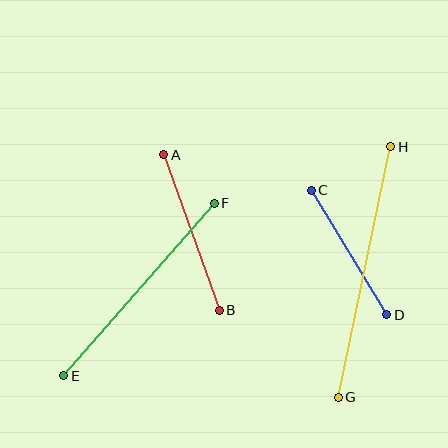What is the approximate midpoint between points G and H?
The midpoint is at approximately (364, 272) pixels.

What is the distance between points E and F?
The distance is approximately 229 pixels.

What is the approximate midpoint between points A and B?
The midpoint is at approximately (191, 233) pixels.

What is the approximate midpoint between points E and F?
The midpoint is at approximately (139, 290) pixels.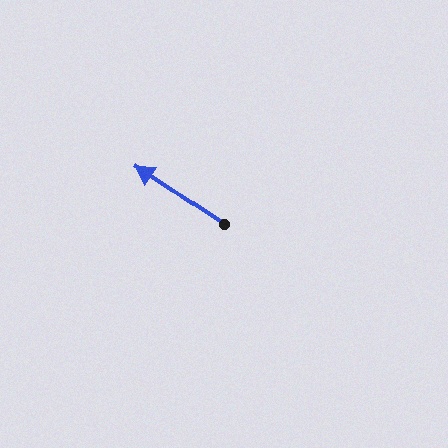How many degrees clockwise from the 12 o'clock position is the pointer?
Approximately 304 degrees.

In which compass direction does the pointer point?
Northwest.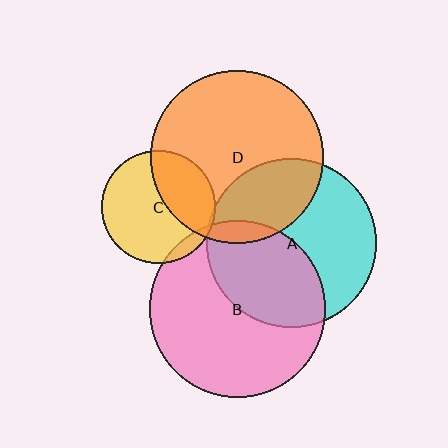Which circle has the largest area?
Circle B (pink).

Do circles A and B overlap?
Yes.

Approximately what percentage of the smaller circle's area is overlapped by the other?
Approximately 40%.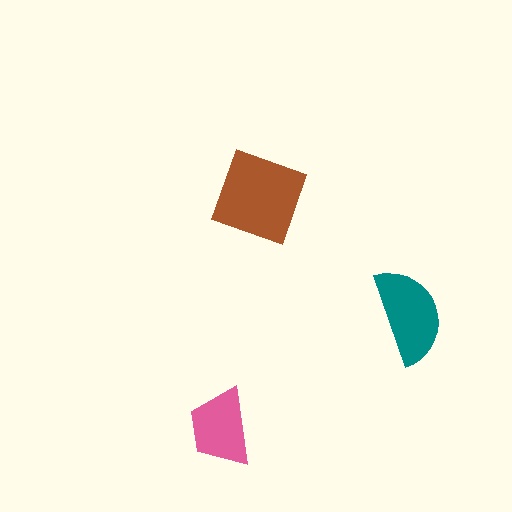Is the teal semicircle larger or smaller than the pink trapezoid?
Larger.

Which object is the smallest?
The pink trapezoid.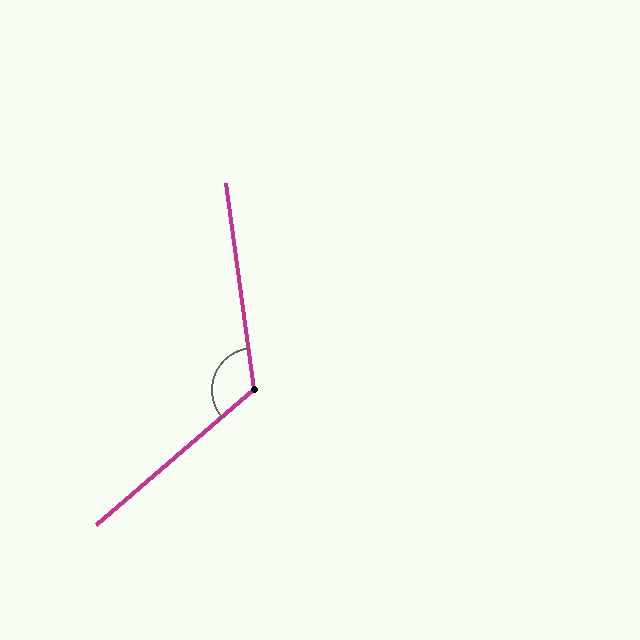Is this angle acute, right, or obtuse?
It is obtuse.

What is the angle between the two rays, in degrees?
Approximately 123 degrees.